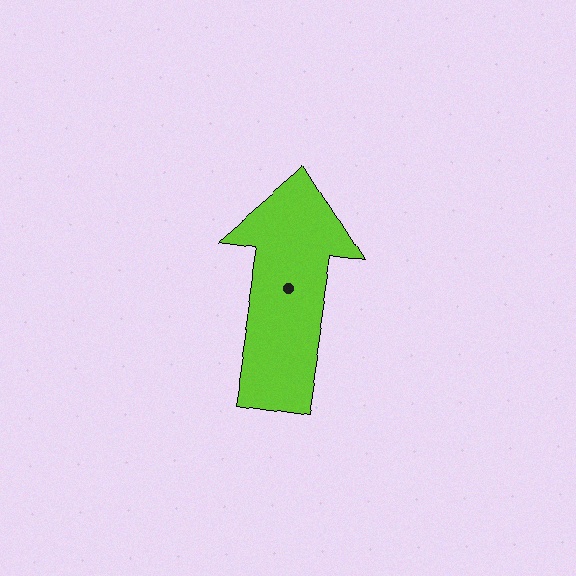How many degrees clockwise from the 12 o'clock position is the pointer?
Approximately 9 degrees.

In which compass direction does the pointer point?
North.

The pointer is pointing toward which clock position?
Roughly 12 o'clock.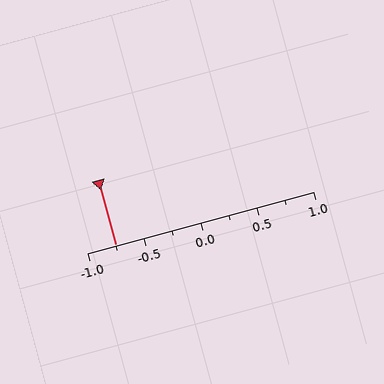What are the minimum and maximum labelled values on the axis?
The axis runs from -1.0 to 1.0.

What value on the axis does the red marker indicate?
The marker indicates approximately -0.75.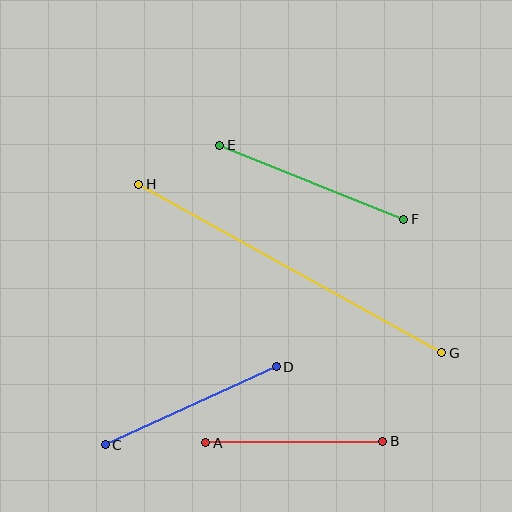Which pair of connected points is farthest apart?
Points G and H are farthest apart.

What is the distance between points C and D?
The distance is approximately 188 pixels.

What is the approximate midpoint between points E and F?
The midpoint is at approximately (312, 182) pixels.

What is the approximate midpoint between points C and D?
The midpoint is at approximately (191, 406) pixels.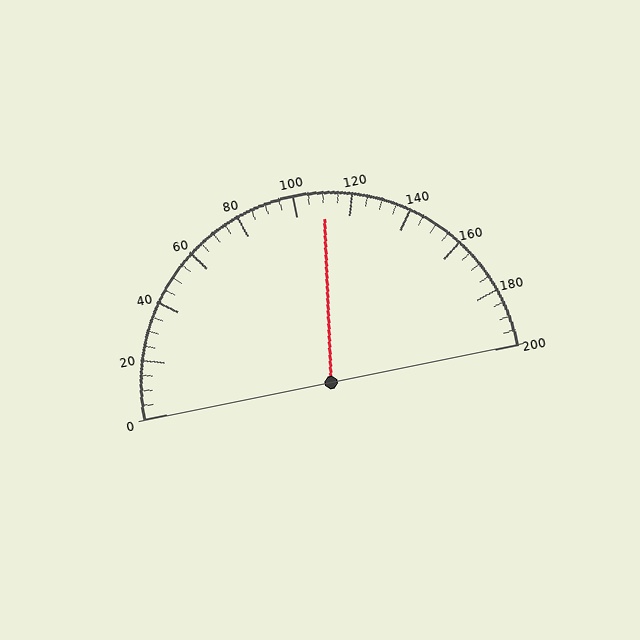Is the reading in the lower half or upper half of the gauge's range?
The reading is in the upper half of the range (0 to 200).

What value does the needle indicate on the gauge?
The needle indicates approximately 110.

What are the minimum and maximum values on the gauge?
The gauge ranges from 0 to 200.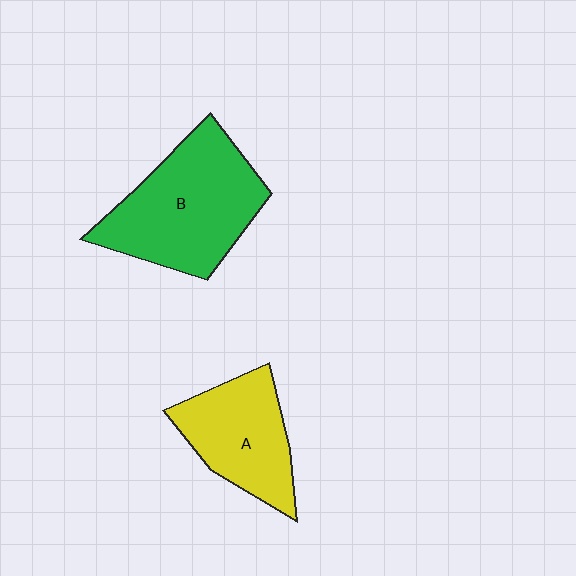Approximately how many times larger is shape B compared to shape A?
Approximately 1.4 times.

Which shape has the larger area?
Shape B (green).